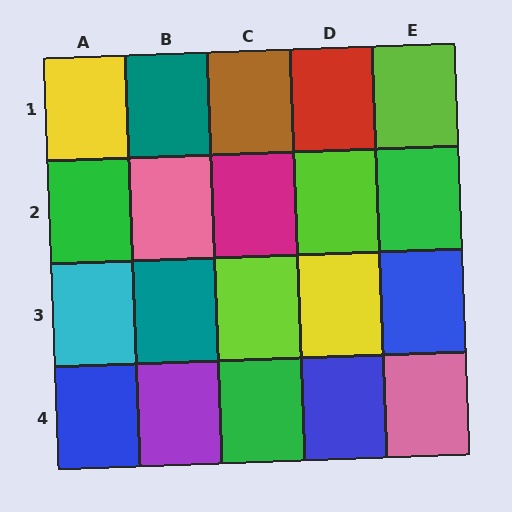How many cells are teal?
2 cells are teal.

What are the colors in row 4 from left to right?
Blue, purple, green, blue, pink.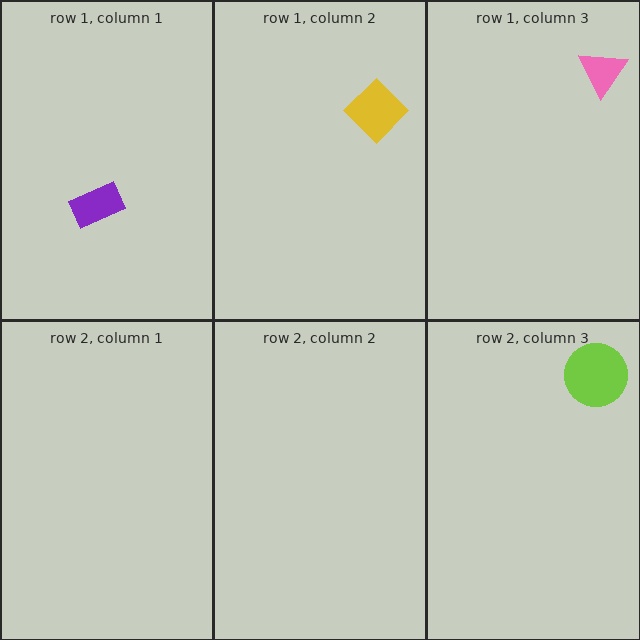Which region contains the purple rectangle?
The row 1, column 1 region.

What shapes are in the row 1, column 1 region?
The purple rectangle.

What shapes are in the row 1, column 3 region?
The pink triangle.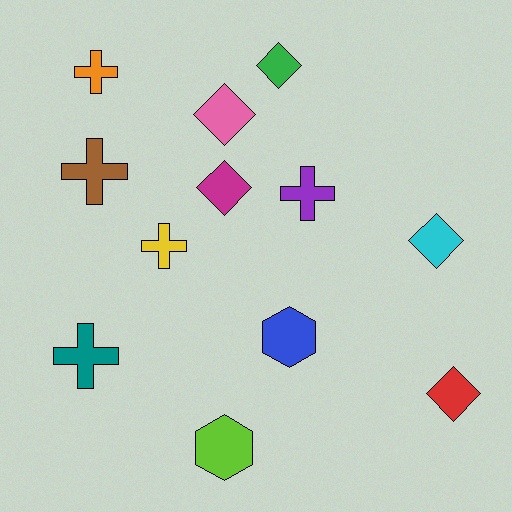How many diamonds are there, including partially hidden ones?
There are 5 diamonds.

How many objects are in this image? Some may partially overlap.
There are 12 objects.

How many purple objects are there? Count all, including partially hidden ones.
There is 1 purple object.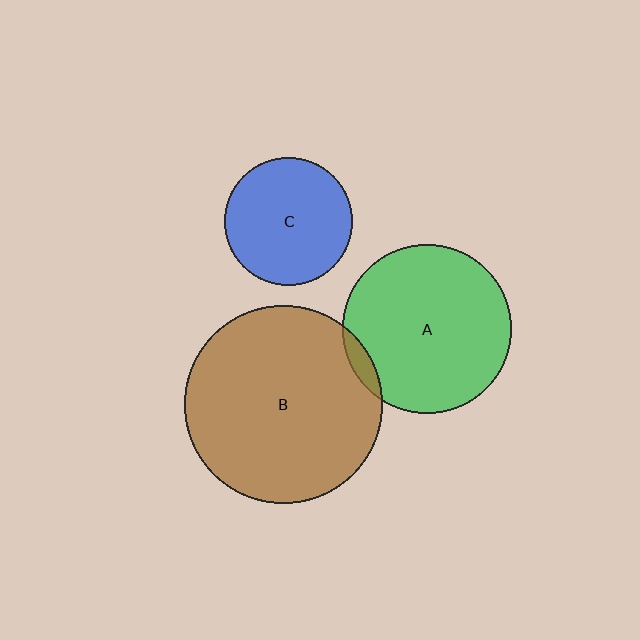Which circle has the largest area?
Circle B (brown).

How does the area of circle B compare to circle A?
Approximately 1.4 times.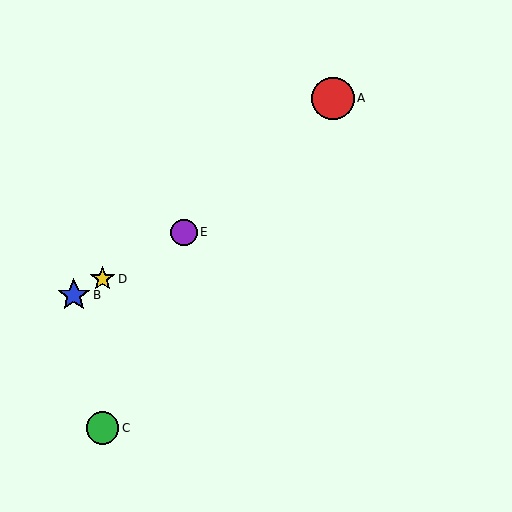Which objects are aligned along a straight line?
Objects B, D, E are aligned along a straight line.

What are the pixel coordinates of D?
Object D is at (103, 279).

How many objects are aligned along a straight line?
3 objects (B, D, E) are aligned along a straight line.